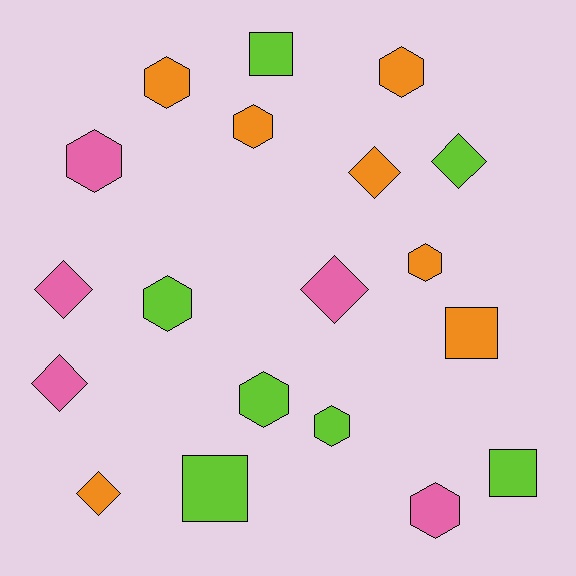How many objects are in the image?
There are 19 objects.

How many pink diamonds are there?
There are 3 pink diamonds.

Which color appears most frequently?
Orange, with 7 objects.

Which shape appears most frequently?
Hexagon, with 9 objects.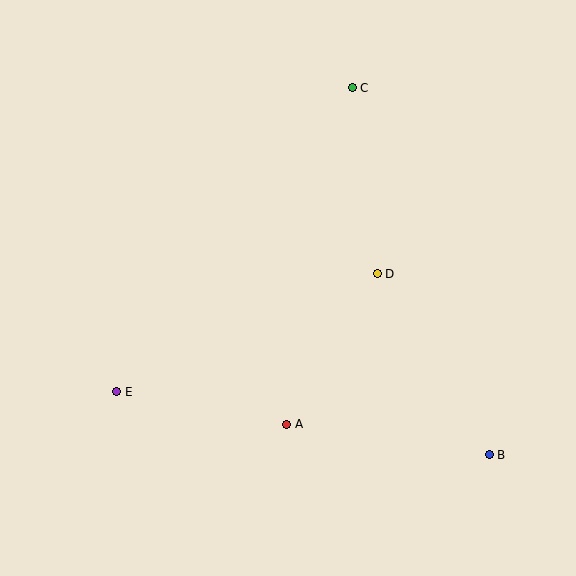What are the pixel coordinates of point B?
Point B is at (489, 455).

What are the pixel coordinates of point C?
Point C is at (352, 88).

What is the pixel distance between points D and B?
The distance between D and B is 212 pixels.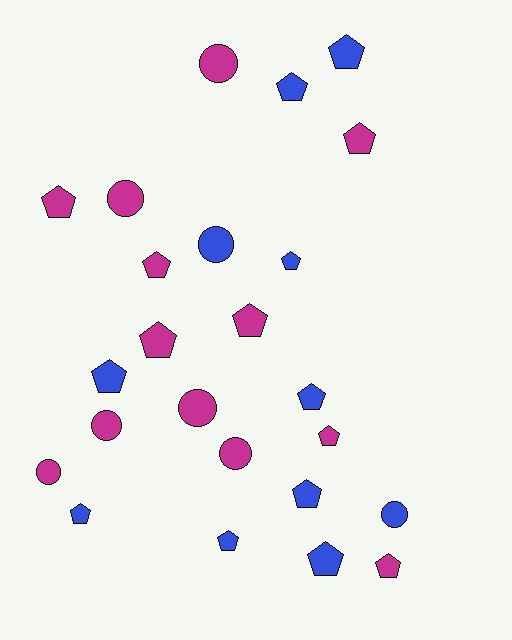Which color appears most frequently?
Magenta, with 13 objects.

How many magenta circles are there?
There are 6 magenta circles.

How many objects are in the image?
There are 24 objects.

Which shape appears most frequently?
Pentagon, with 16 objects.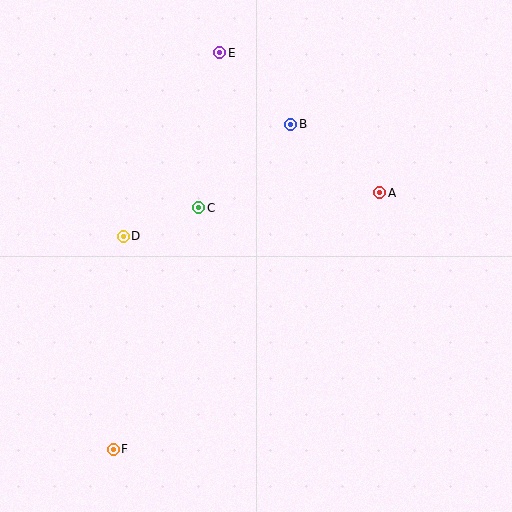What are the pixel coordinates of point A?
Point A is at (380, 193).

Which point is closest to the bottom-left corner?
Point F is closest to the bottom-left corner.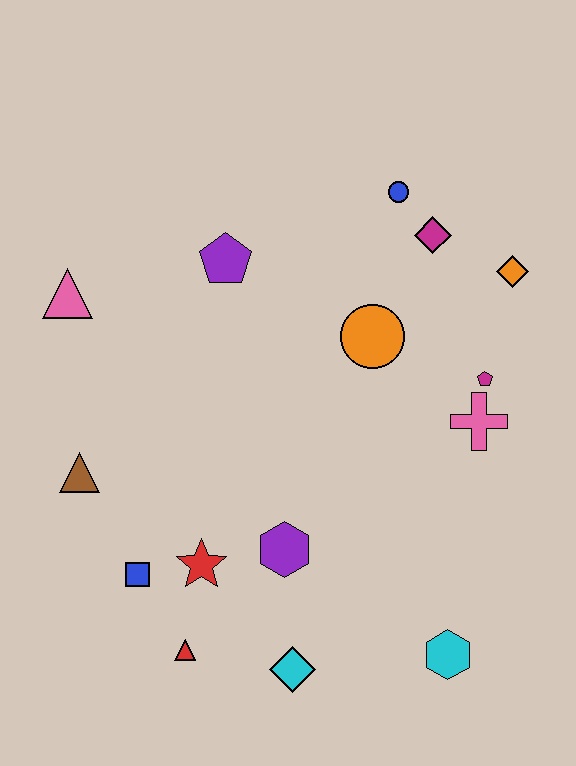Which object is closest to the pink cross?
The magenta pentagon is closest to the pink cross.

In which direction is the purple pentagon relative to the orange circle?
The purple pentagon is to the left of the orange circle.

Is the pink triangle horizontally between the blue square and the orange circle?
No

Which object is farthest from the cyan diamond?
The blue circle is farthest from the cyan diamond.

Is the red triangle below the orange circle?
Yes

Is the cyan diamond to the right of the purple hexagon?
Yes